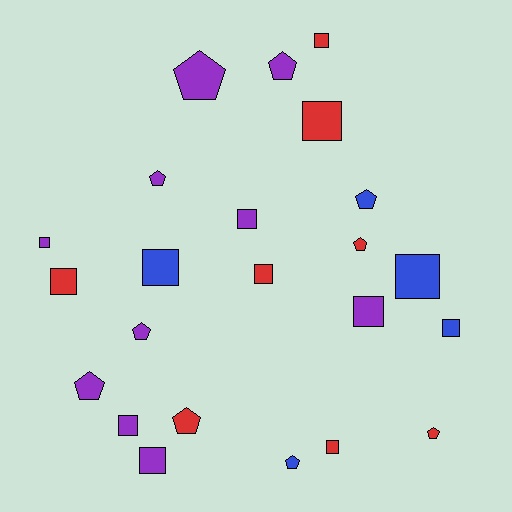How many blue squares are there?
There are 3 blue squares.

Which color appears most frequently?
Purple, with 10 objects.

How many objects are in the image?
There are 23 objects.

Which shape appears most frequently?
Square, with 13 objects.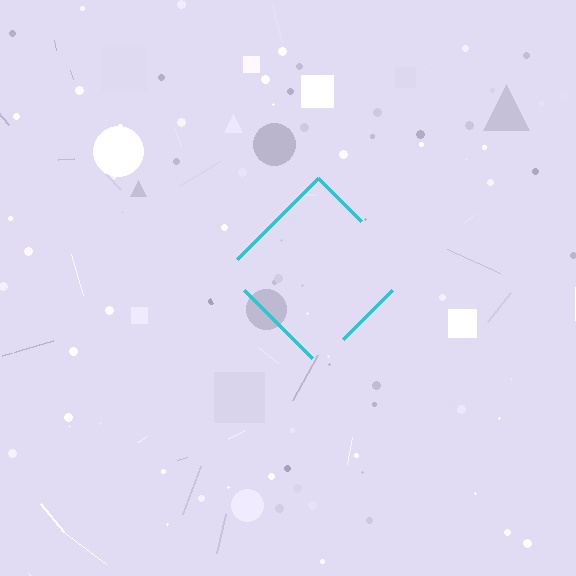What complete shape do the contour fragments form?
The contour fragments form a diamond.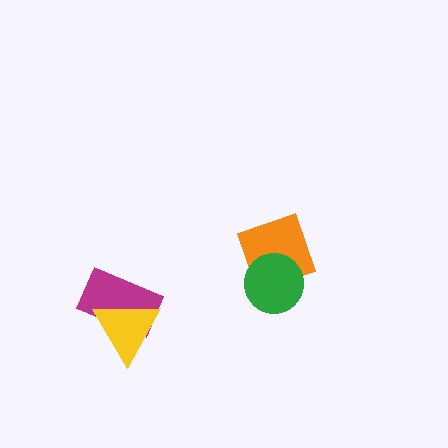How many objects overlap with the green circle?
1 object overlaps with the green circle.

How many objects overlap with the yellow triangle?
1 object overlaps with the yellow triangle.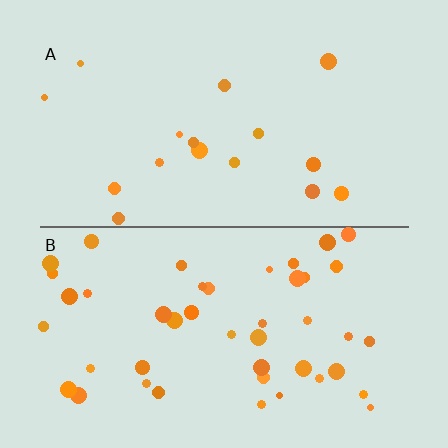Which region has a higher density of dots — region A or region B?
B (the bottom).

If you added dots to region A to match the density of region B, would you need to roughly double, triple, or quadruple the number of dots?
Approximately triple.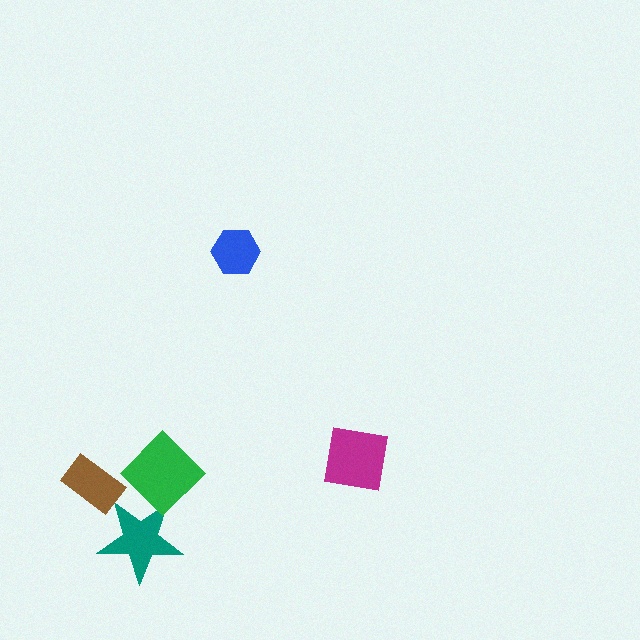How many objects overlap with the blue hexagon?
0 objects overlap with the blue hexagon.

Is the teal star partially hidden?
Yes, it is partially covered by another shape.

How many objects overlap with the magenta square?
0 objects overlap with the magenta square.